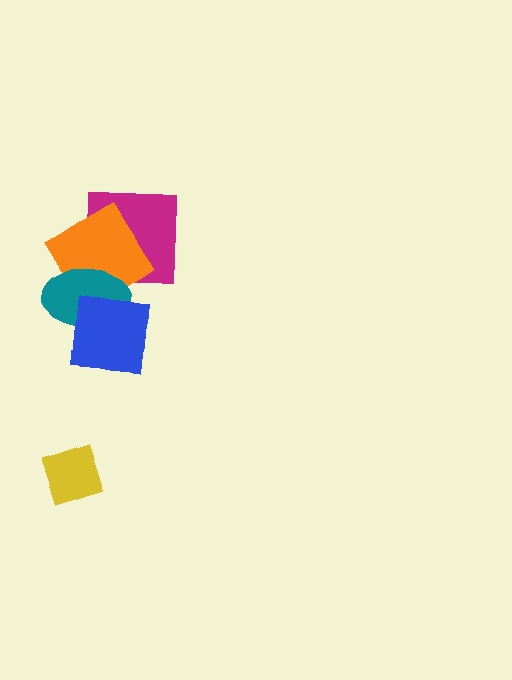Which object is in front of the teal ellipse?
The blue square is in front of the teal ellipse.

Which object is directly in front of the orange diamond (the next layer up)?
The teal ellipse is directly in front of the orange diamond.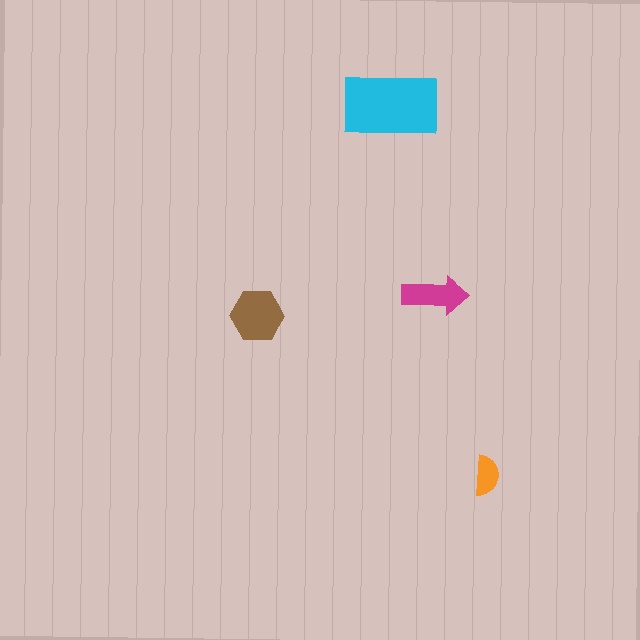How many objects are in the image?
There are 4 objects in the image.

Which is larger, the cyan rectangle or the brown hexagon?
The cyan rectangle.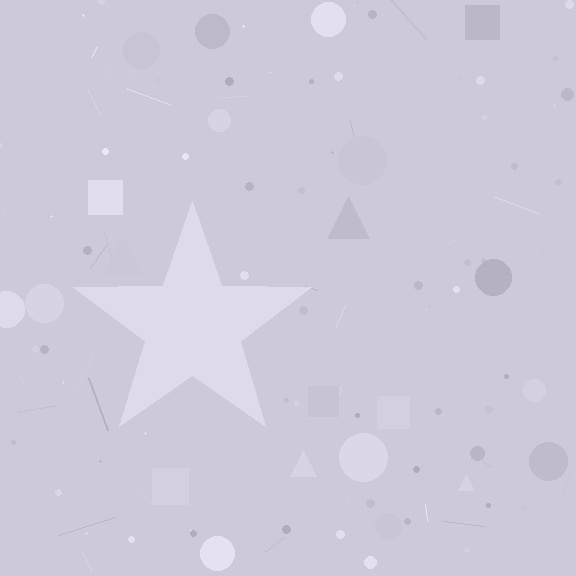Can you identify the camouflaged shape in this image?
The camouflaged shape is a star.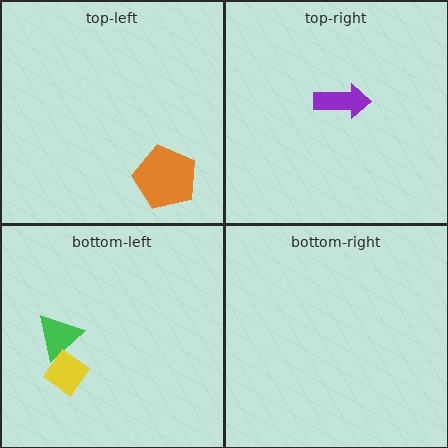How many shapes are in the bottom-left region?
2.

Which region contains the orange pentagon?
The top-left region.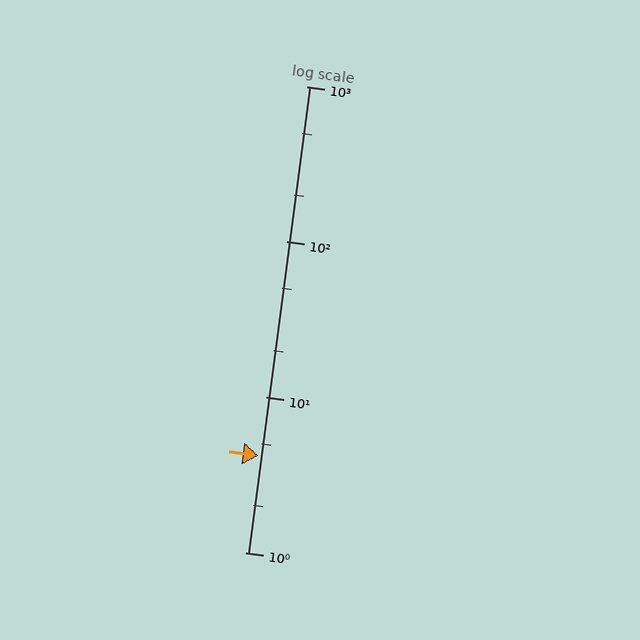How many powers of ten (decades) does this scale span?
The scale spans 3 decades, from 1 to 1000.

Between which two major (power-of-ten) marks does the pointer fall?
The pointer is between 1 and 10.